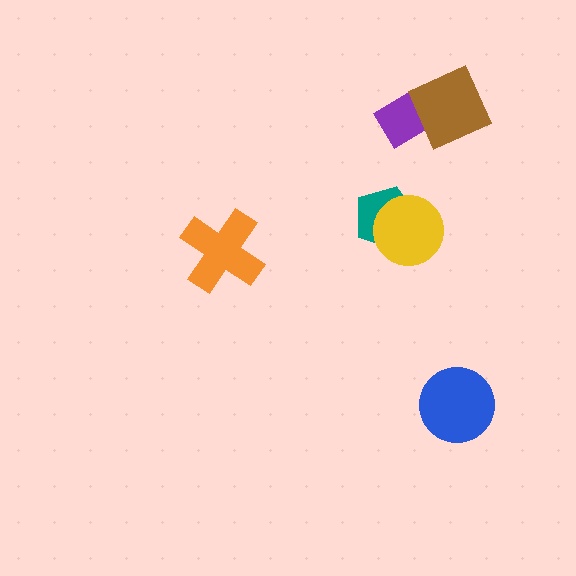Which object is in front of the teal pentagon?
The yellow circle is in front of the teal pentagon.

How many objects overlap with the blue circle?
0 objects overlap with the blue circle.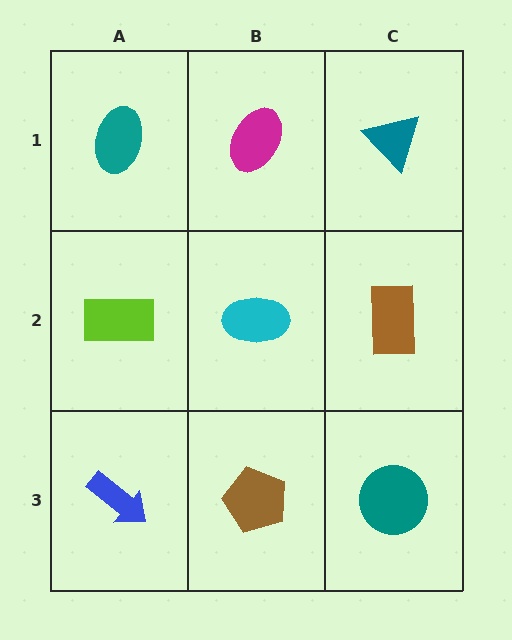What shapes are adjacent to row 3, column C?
A brown rectangle (row 2, column C), a brown pentagon (row 3, column B).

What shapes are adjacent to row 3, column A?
A lime rectangle (row 2, column A), a brown pentagon (row 3, column B).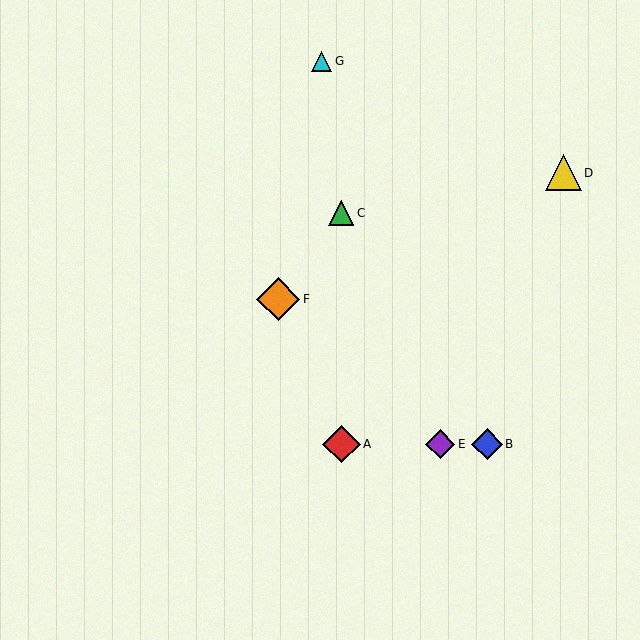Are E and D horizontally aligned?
No, E is at y≈444 and D is at y≈173.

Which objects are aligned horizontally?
Objects A, B, E are aligned horizontally.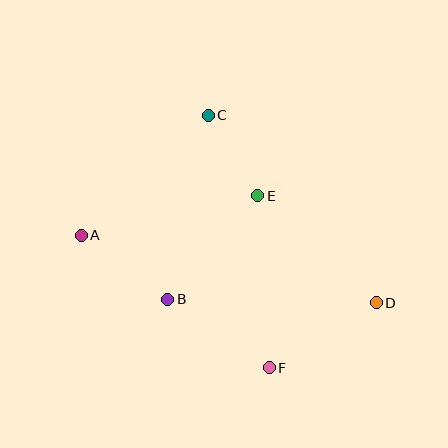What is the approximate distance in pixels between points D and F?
The distance between D and F is approximately 125 pixels.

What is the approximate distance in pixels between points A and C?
The distance between A and C is approximately 174 pixels.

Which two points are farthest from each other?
Points A and D are farthest from each other.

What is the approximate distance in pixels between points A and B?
The distance between A and B is approximately 108 pixels.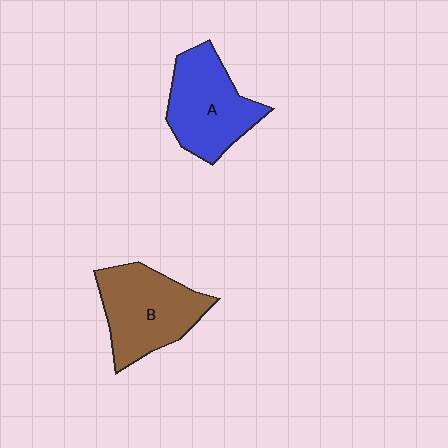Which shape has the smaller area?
Shape A (blue).